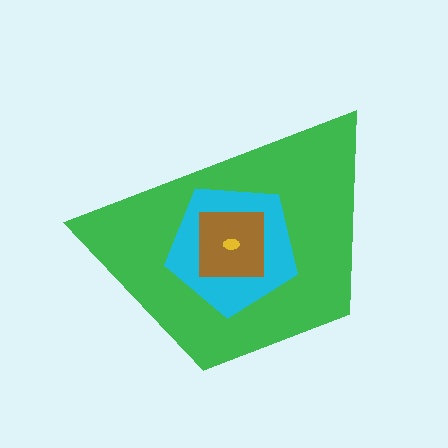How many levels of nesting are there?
4.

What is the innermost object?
The yellow ellipse.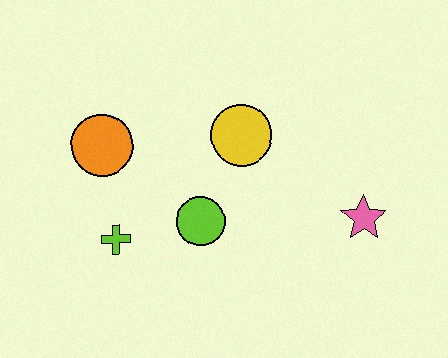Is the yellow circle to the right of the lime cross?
Yes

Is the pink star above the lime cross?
Yes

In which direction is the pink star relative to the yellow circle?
The pink star is to the right of the yellow circle.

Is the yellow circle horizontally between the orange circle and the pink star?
Yes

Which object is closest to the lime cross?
The lime circle is closest to the lime cross.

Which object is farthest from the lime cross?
The pink star is farthest from the lime cross.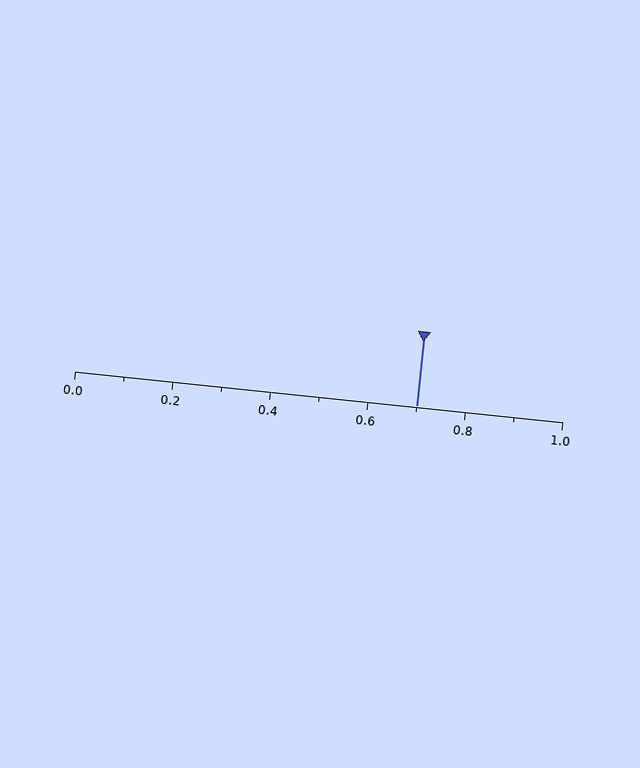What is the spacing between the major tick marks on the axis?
The major ticks are spaced 0.2 apart.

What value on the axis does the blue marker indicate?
The marker indicates approximately 0.7.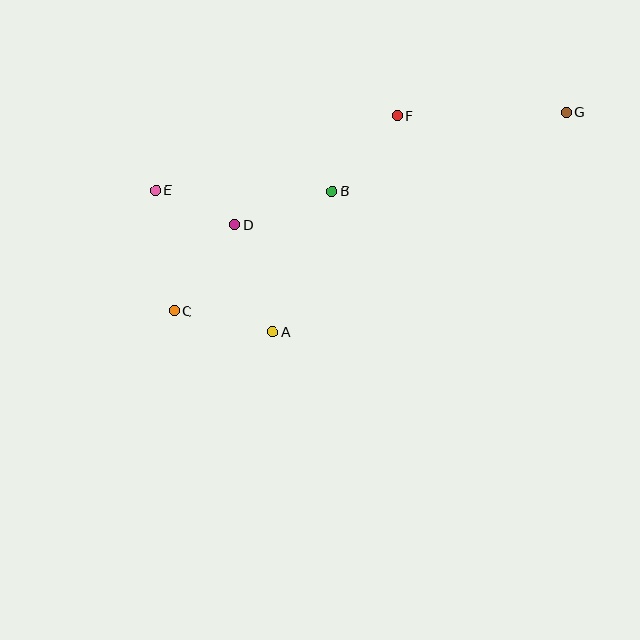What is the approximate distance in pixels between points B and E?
The distance between B and E is approximately 176 pixels.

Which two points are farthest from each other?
Points C and G are farthest from each other.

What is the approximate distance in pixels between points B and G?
The distance between B and G is approximately 248 pixels.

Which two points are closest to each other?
Points D and E are closest to each other.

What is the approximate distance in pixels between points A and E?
The distance between A and E is approximately 183 pixels.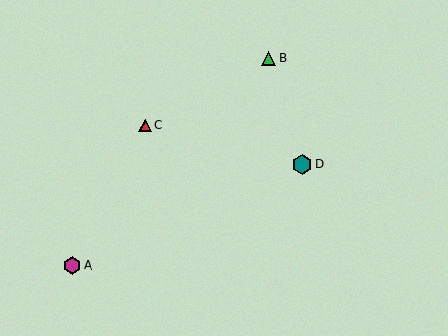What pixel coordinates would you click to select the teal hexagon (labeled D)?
Click at (302, 165) to select the teal hexagon D.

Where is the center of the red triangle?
The center of the red triangle is at (145, 125).